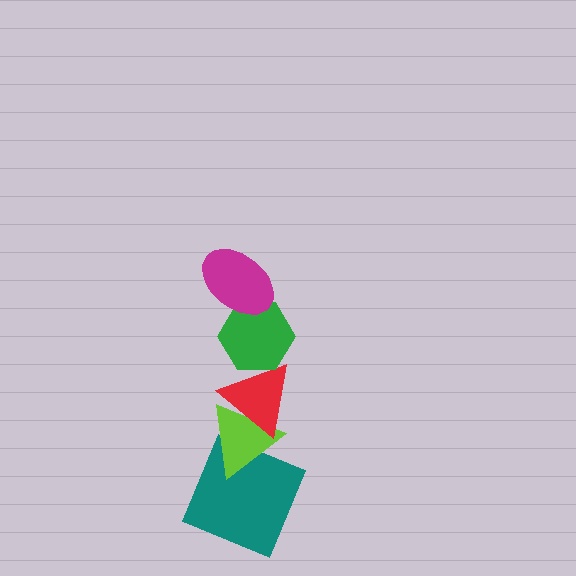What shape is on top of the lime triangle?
The red triangle is on top of the lime triangle.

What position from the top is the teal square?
The teal square is 5th from the top.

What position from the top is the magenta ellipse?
The magenta ellipse is 1st from the top.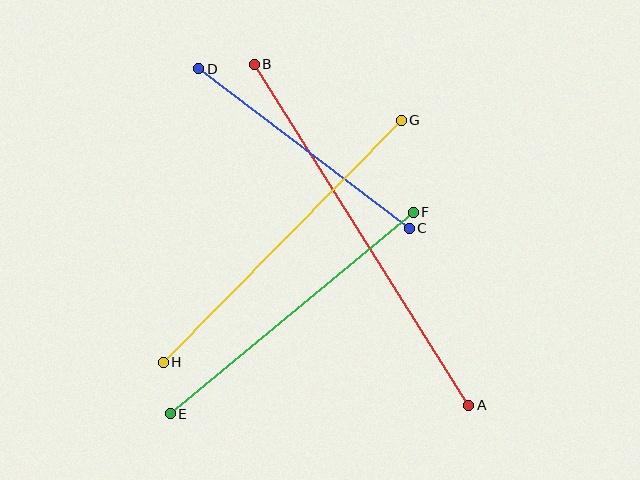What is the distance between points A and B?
The distance is approximately 403 pixels.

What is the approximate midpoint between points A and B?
The midpoint is at approximately (362, 235) pixels.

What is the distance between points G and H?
The distance is approximately 339 pixels.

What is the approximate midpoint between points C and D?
The midpoint is at approximately (304, 149) pixels.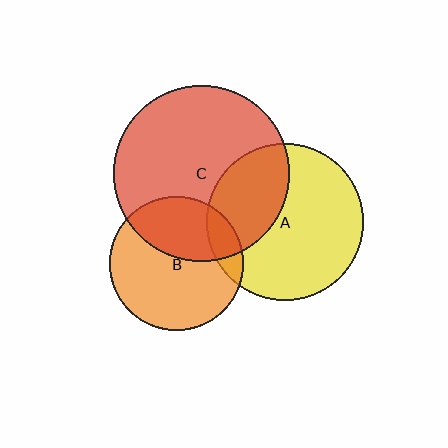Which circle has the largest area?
Circle C (red).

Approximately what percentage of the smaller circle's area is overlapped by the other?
Approximately 15%.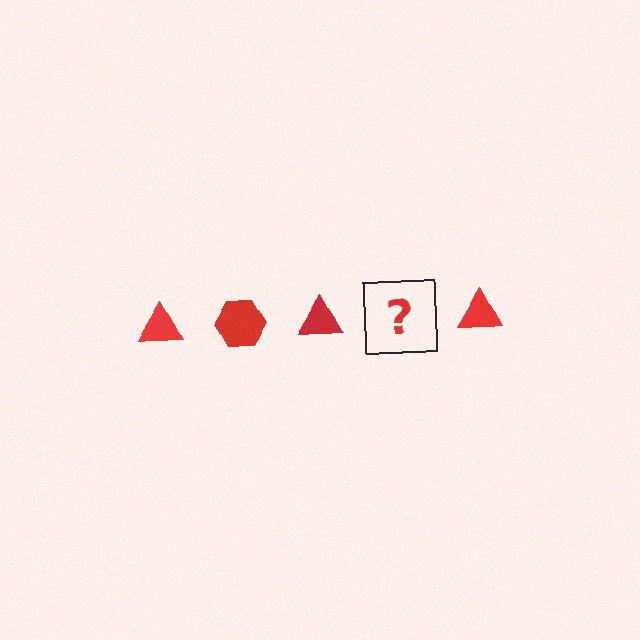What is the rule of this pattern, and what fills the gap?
The rule is that the pattern cycles through triangle, hexagon shapes in red. The gap should be filled with a red hexagon.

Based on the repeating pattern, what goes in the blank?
The blank should be a red hexagon.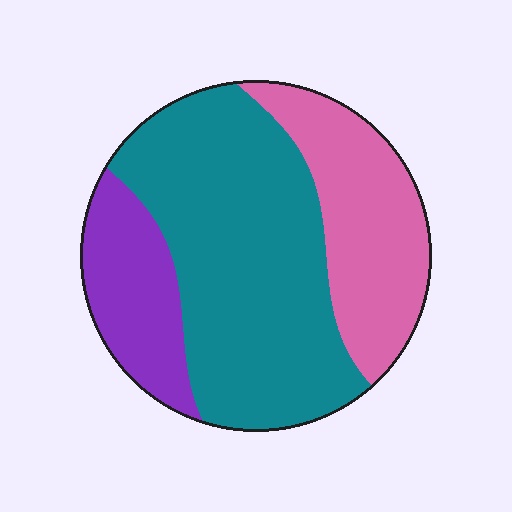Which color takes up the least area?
Purple, at roughly 20%.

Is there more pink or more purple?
Pink.